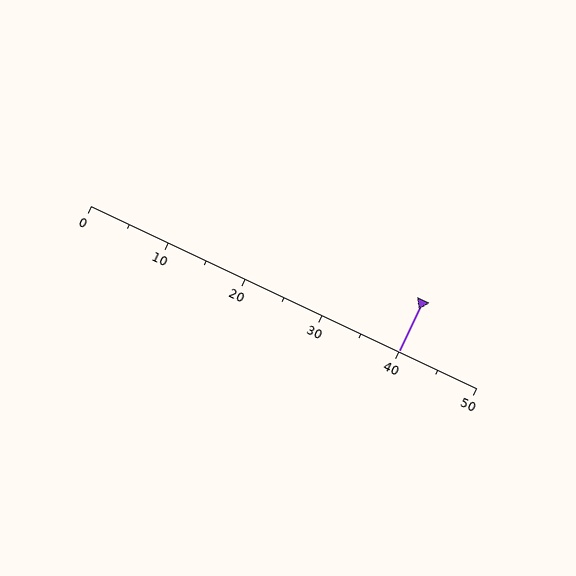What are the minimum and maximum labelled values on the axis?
The axis runs from 0 to 50.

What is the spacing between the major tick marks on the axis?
The major ticks are spaced 10 apart.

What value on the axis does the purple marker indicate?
The marker indicates approximately 40.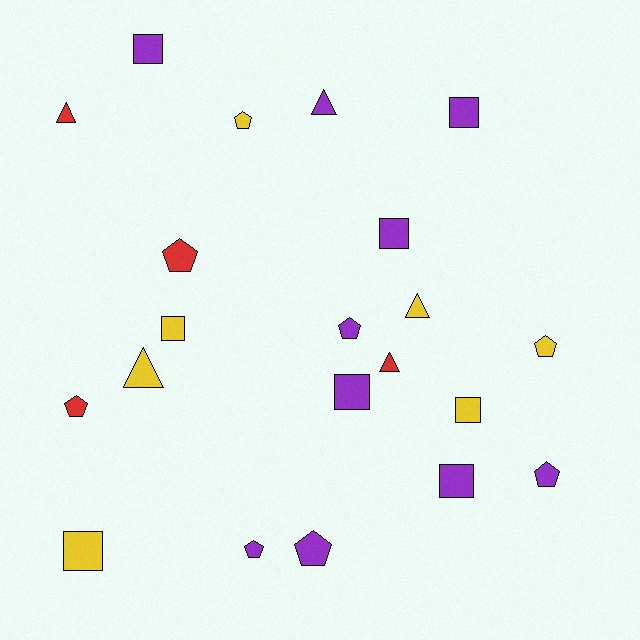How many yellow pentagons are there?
There are 2 yellow pentagons.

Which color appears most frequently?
Purple, with 10 objects.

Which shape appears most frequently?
Square, with 8 objects.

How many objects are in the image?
There are 21 objects.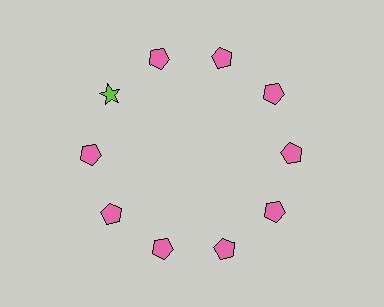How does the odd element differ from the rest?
It differs in both color (lime instead of pink) and shape (star instead of pentagon).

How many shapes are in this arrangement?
There are 10 shapes arranged in a ring pattern.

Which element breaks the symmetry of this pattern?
The lime star at roughly the 10 o'clock position breaks the symmetry. All other shapes are pink pentagons.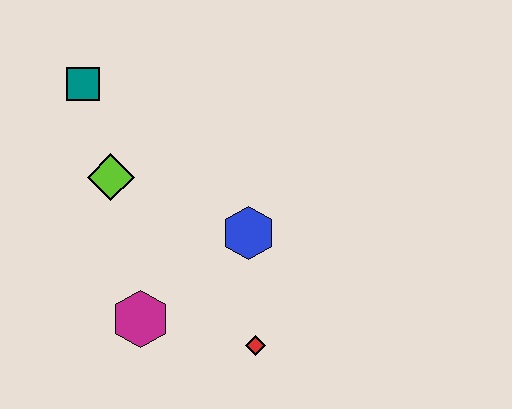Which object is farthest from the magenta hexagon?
The teal square is farthest from the magenta hexagon.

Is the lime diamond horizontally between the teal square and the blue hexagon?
Yes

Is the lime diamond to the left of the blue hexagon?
Yes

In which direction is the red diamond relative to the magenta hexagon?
The red diamond is to the right of the magenta hexagon.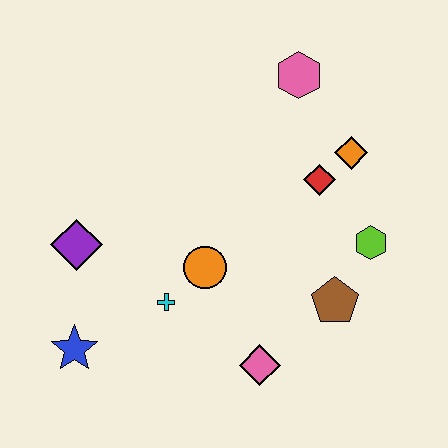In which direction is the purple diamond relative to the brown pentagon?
The purple diamond is to the left of the brown pentagon.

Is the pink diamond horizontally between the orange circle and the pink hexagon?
Yes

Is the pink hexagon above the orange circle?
Yes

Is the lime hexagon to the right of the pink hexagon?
Yes